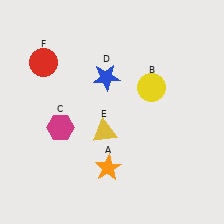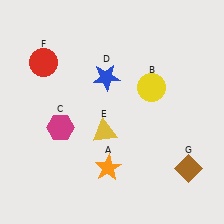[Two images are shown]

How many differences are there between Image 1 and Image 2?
There is 1 difference between the two images.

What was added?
A brown diamond (G) was added in Image 2.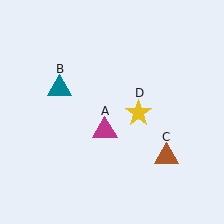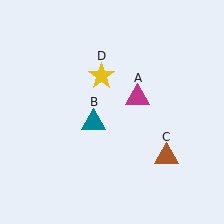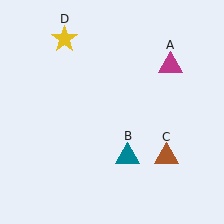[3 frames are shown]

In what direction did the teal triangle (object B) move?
The teal triangle (object B) moved down and to the right.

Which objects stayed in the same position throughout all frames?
Brown triangle (object C) remained stationary.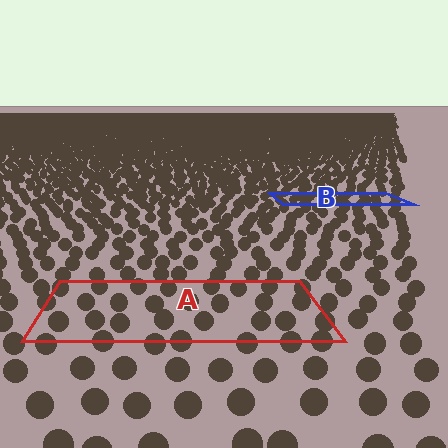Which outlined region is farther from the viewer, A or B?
Region B is farther from the viewer — the texture elements inside it appear smaller and more densely packed.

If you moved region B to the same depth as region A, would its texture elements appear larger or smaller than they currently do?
They would appear larger. At a closer depth, the same texture elements are projected at a bigger on-screen size.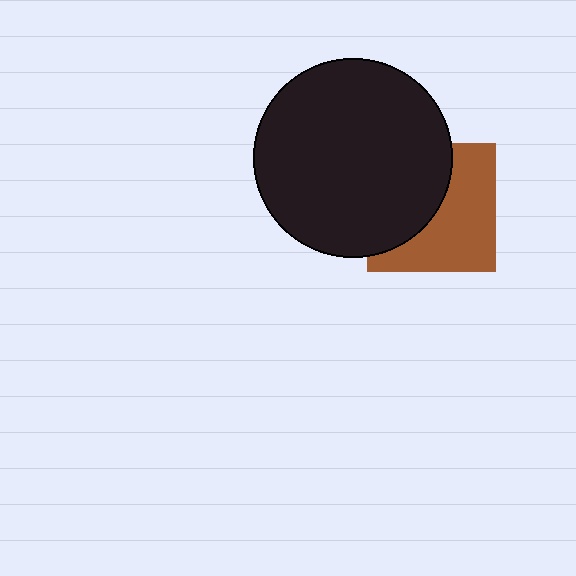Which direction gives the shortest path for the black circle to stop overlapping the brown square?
Moving left gives the shortest separation.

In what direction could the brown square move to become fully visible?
The brown square could move right. That would shift it out from behind the black circle entirely.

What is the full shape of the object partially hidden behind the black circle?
The partially hidden object is a brown square.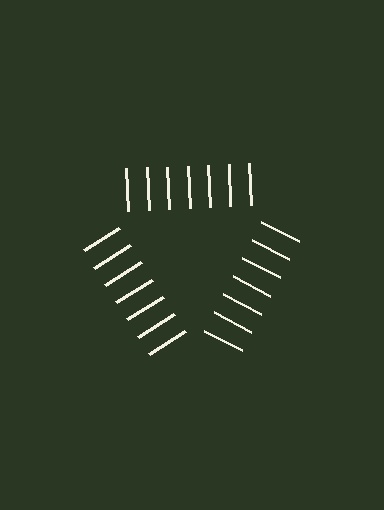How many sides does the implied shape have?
3 sides — the line-ends trace a triangle.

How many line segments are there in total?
21 — 7 along each of the 3 edges.